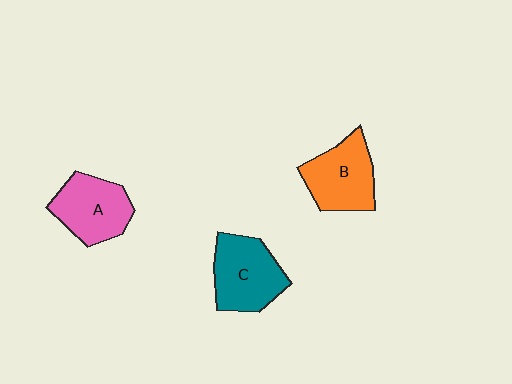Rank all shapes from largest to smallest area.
From largest to smallest: C (teal), B (orange), A (pink).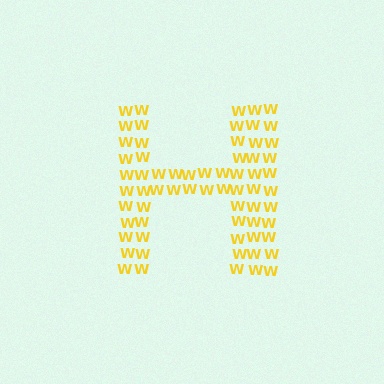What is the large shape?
The large shape is the letter H.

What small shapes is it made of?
It is made of small letter W's.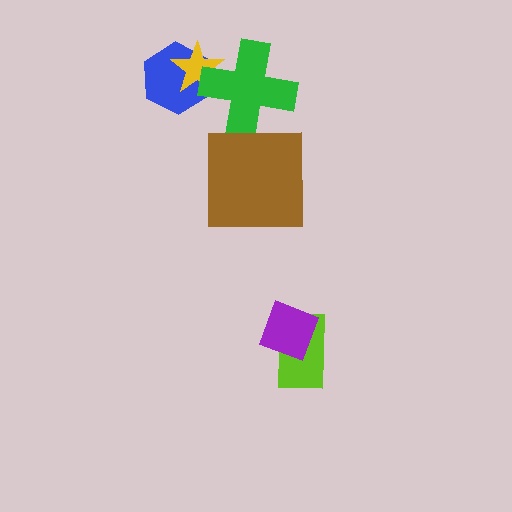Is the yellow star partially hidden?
Yes, it is partially covered by another shape.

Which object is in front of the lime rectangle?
The purple diamond is in front of the lime rectangle.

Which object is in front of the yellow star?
The green cross is in front of the yellow star.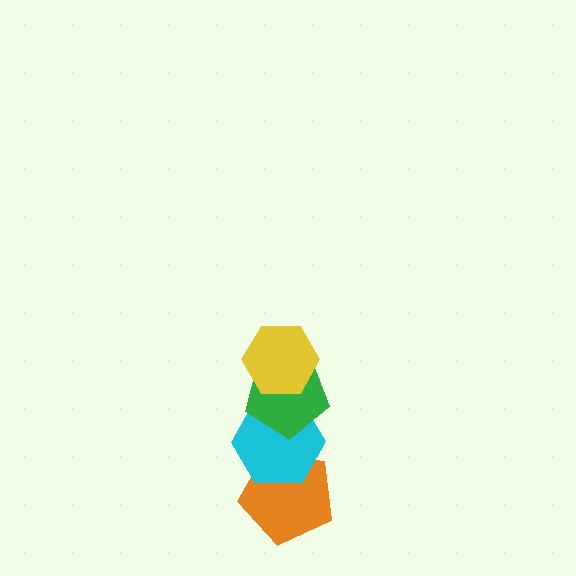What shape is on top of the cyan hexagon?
The green pentagon is on top of the cyan hexagon.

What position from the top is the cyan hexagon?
The cyan hexagon is 3rd from the top.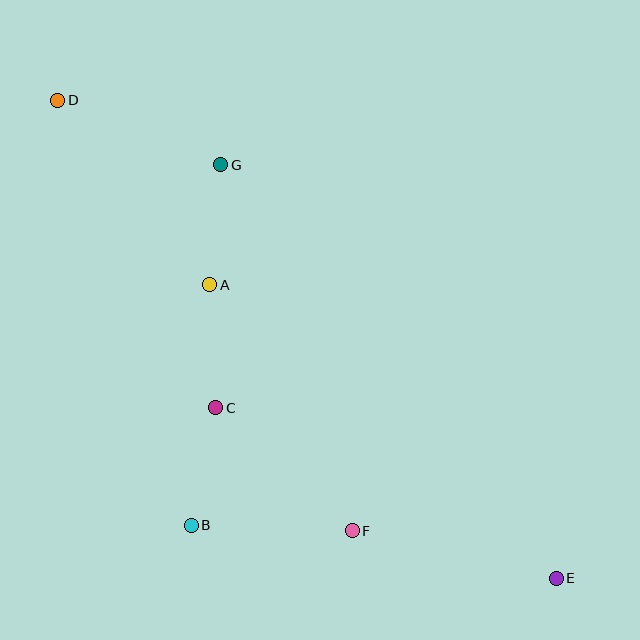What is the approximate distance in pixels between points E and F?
The distance between E and F is approximately 209 pixels.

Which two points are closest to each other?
Points B and C are closest to each other.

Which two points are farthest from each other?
Points D and E are farthest from each other.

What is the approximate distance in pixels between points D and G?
The distance between D and G is approximately 176 pixels.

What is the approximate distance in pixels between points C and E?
The distance between C and E is approximately 381 pixels.